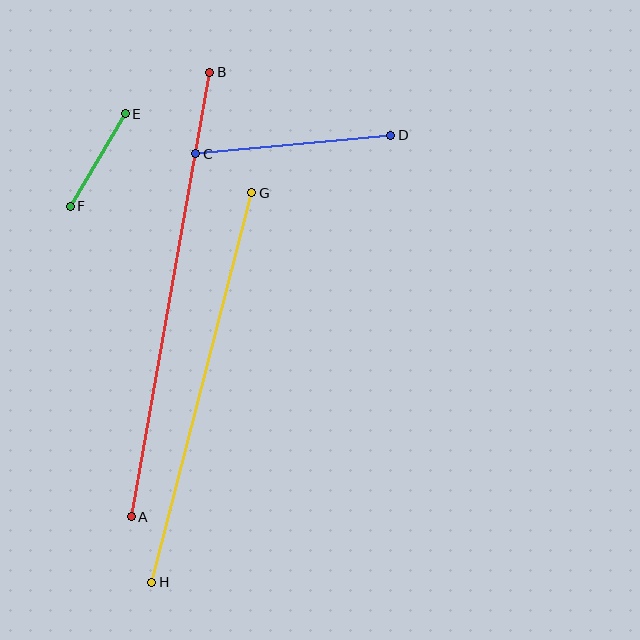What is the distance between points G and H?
The distance is approximately 402 pixels.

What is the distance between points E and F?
The distance is approximately 108 pixels.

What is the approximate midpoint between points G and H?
The midpoint is at approximately (202, 387) pixels.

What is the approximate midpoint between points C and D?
The midpoint is at approximately (293, 144) pixels.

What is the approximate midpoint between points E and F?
The midpoint is at approximately (98, 160) pixels.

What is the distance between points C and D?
The distance is approximately 196 pixels.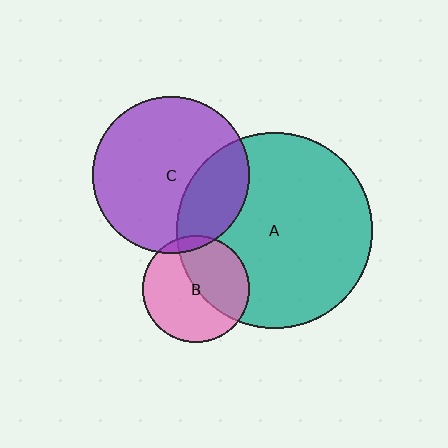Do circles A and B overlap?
Yes.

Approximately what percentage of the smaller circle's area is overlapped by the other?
Approximately 45%.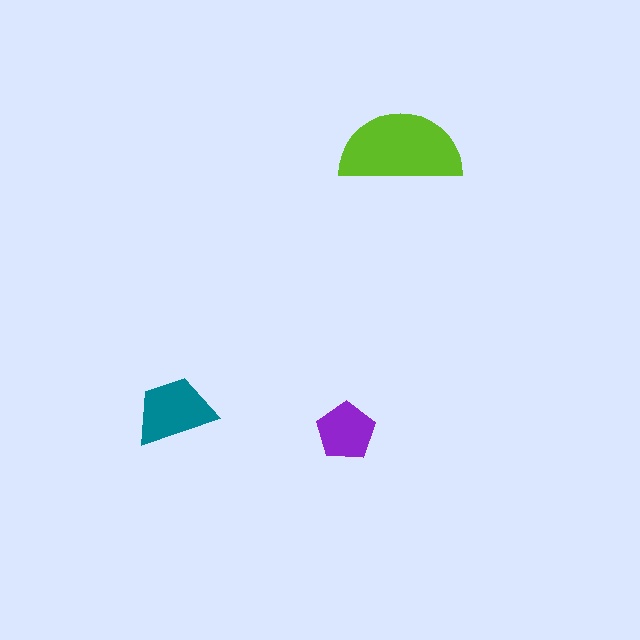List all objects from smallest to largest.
The purple pentagon, the teal trapezoid, the lime semicircle.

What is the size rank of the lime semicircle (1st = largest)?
1st.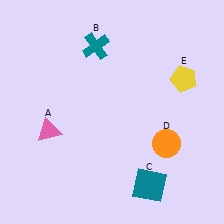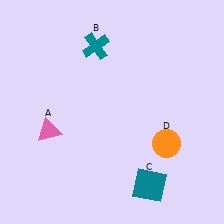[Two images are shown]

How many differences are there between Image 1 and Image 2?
There is 1 difference between the two images.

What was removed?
The yellow pentagon (E) was removed in Image 2.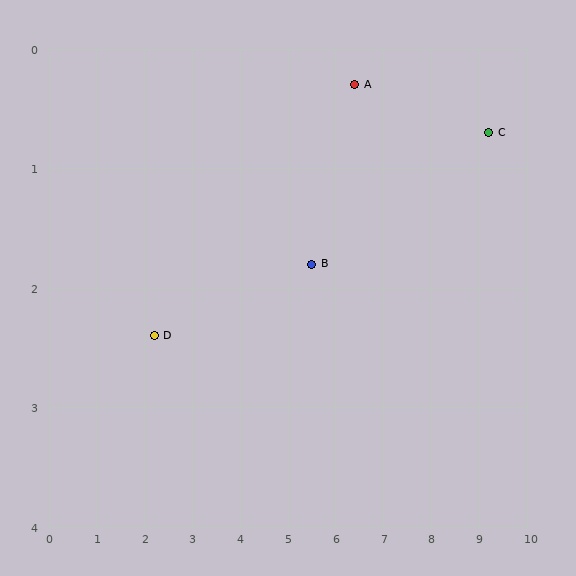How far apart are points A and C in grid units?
Points A and C are about 2.8 grid units apart.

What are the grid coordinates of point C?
Point C is at approximately (9.2, 0.7).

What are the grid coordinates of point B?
Point B is at approximately (5.5, 1.8).